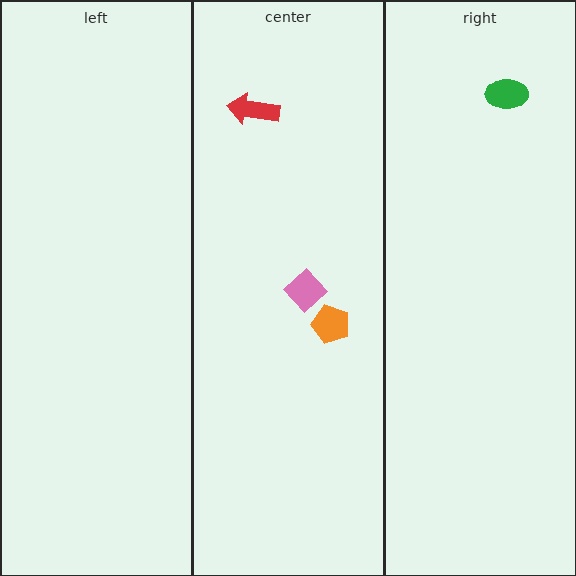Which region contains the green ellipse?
The right region.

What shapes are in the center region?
The pink diamond, the orange pentagon, the red arrow.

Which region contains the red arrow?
The center region.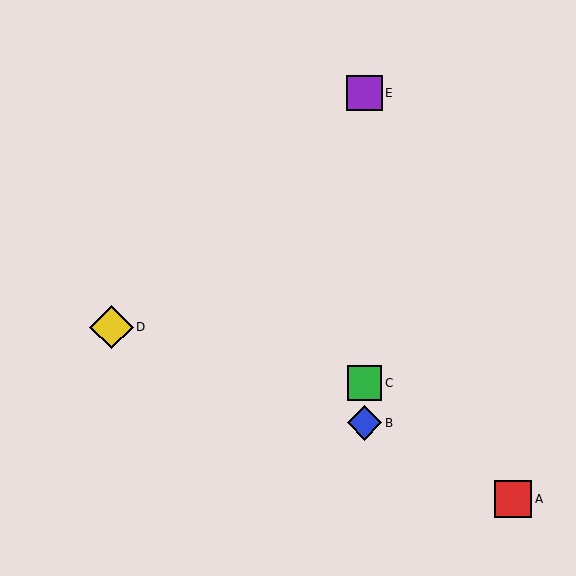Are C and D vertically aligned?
No, C is at x≈364 and D is at x≈112.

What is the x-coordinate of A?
Object A is at x≈513.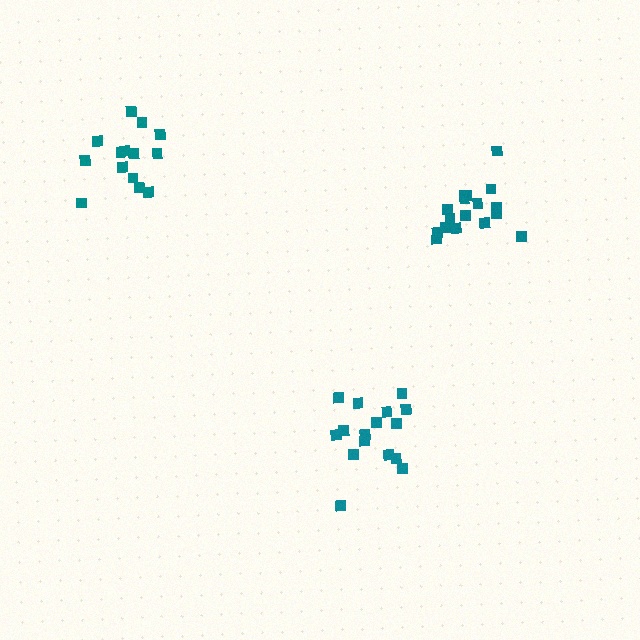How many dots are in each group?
Group 1: 17 dots, Group 2: 16 dots, Group 3: 14 dots (47 total).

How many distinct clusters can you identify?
There are 3 distinct clusters.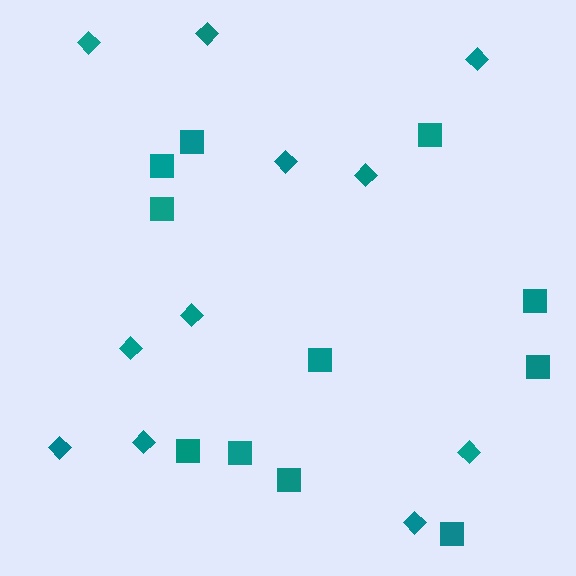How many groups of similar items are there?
There are 2 groups: one group of diamonds (11) and one group of squares (11).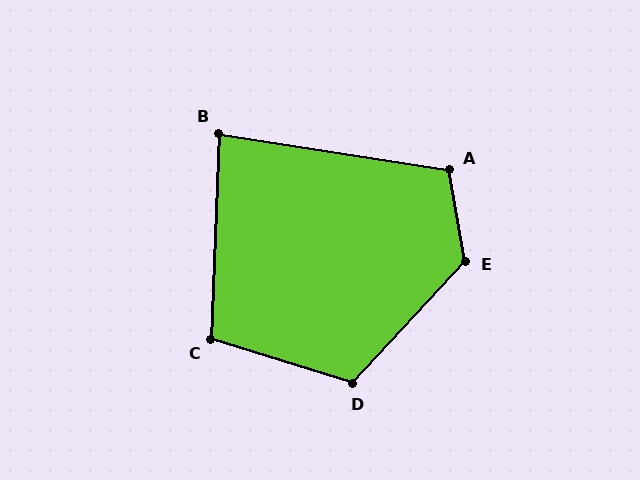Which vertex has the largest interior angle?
E, at approximately 127 degrees.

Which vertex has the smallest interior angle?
B, at approximately 83 degrees.